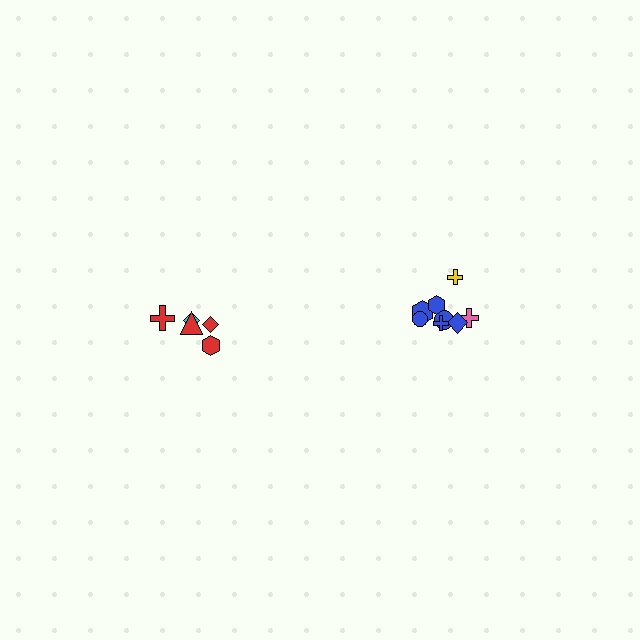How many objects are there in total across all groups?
There are 13 objects.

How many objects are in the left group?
There are 5 objects.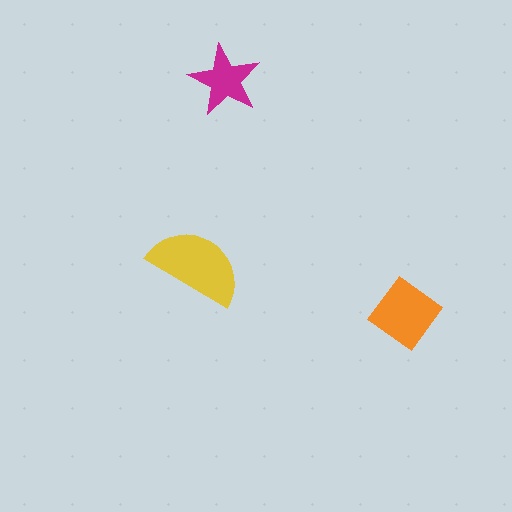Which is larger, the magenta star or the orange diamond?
The orange diamond.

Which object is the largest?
The yellow semicircle.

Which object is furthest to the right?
The orange diamond is rightmost.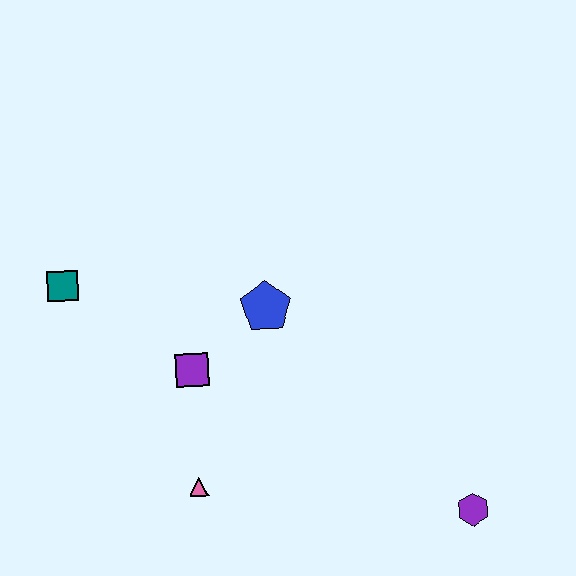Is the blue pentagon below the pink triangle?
No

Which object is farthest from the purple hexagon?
The teal square is farthest from the purple hexagon.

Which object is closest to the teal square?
The purple square is closest to the teal square.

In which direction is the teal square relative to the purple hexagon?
The teal square is to the left of the purple hexagon.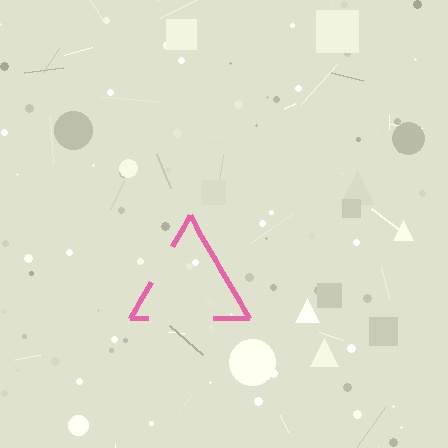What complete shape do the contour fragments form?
The contour fragments form a triangle.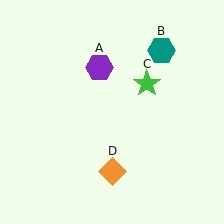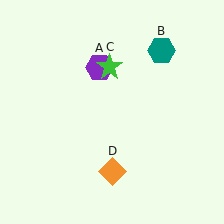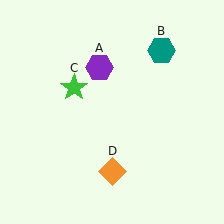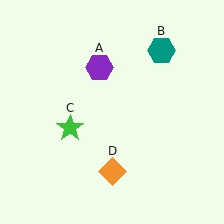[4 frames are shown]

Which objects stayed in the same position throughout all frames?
Purple hexagon (object A) and teal hexagon (object B) and orange diamond (object D) remained stationary.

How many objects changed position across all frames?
1 object changed position: green star (object C).